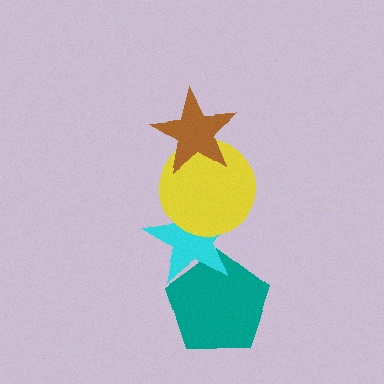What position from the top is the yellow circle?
The yellow circle is 2nd from the top.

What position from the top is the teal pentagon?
The teal pentagon is 4th from the top.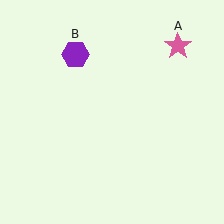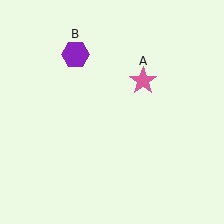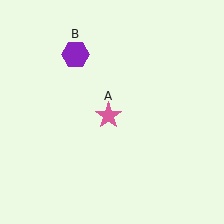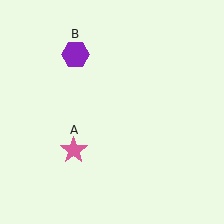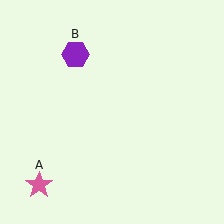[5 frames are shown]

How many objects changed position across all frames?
1 object changed position: pink star (object A).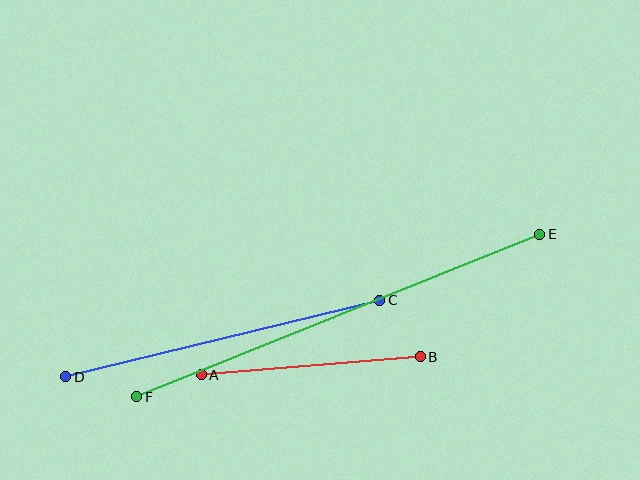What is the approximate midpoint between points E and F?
The midpoint is at approximately (338, 316) pixels.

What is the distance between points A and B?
The distance is approximately 220 pixels.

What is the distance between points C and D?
The distance is approximately 323 pixels.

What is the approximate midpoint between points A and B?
The midpoint is at approximately (311, 366) pixels.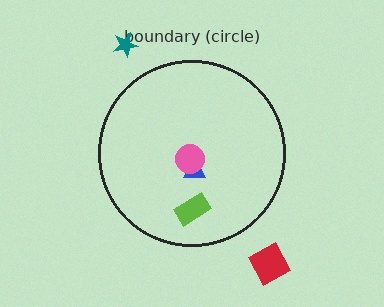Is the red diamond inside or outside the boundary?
Outside.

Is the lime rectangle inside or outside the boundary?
Inside.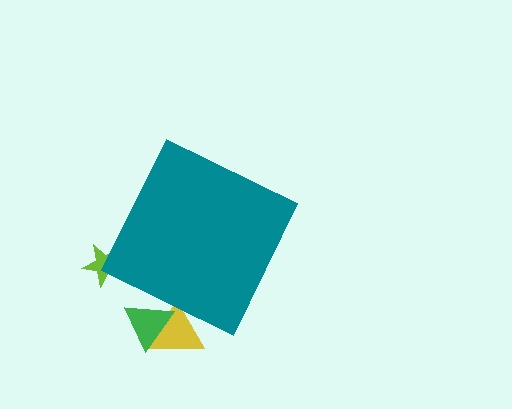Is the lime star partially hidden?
Yes, the lime star is partially hidden behind the teal diamond.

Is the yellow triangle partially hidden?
Yes, the yellow triangle is partially hidden behind the teal diamond.